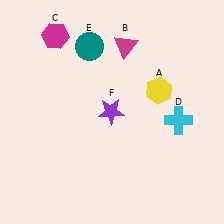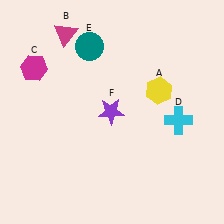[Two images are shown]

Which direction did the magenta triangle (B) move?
The magenta triangle (B) moved left.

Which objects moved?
The objects that moved are: the magenta triangle (B), the magenta hexagon (C).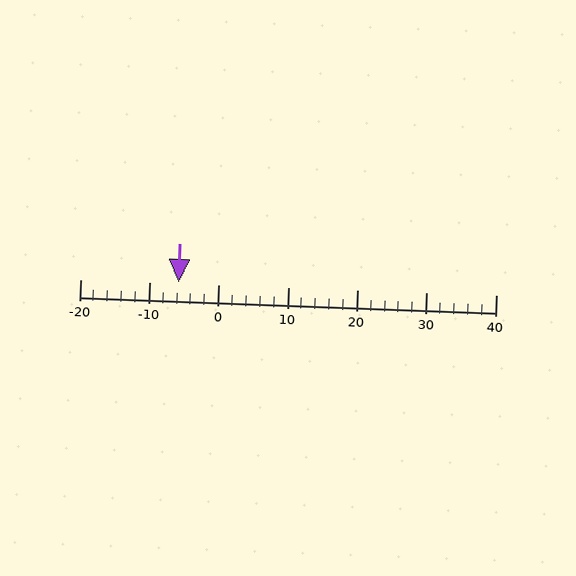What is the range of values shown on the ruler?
The ruler shows values from -20 to 40.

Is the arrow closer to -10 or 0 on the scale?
The arrow is closer to -10.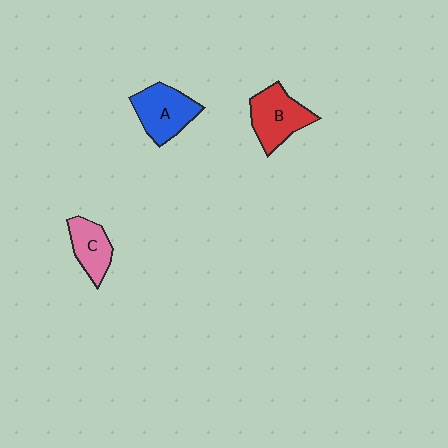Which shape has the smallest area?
Shape C (pink).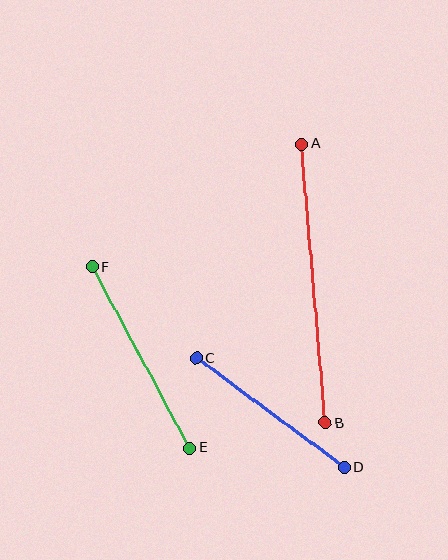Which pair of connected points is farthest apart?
Points A and B are farthest apart.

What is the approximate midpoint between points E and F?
The midpoint is at approximately (141, 358) pixels.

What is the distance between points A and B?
The distance is approximately 280 pixels.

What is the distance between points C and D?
The distance is approximately 184 pixels.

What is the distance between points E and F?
The distance is approximately 205 pixels.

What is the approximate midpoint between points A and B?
The midpoint is at approximately (313, 283) pixels.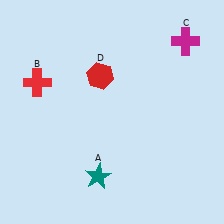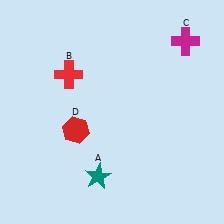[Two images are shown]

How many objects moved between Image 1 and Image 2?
2 objects moved between the two images.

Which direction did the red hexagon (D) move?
The red hexagon (D) moved down.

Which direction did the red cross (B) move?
The red cross (B) moved right.